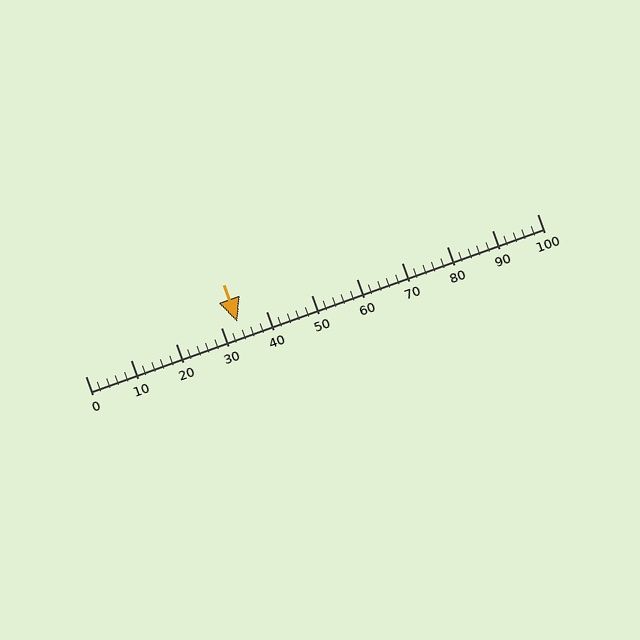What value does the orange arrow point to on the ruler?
The orange arrow points to approximately 34.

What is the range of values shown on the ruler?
The ruler shows values from 0 to 100.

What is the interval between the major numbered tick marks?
The major tick marks are spaced 10 units apart.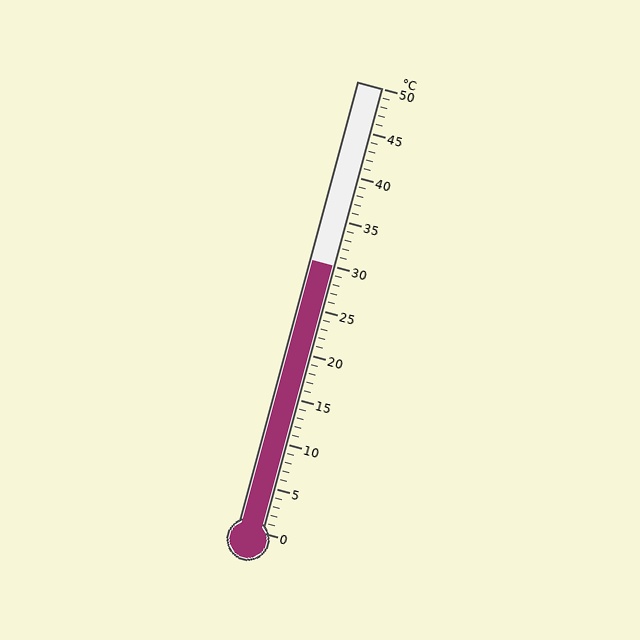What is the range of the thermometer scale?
The thermometer scale ranges from 0°C to 50°C.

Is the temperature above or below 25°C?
The temperature is above 25°C.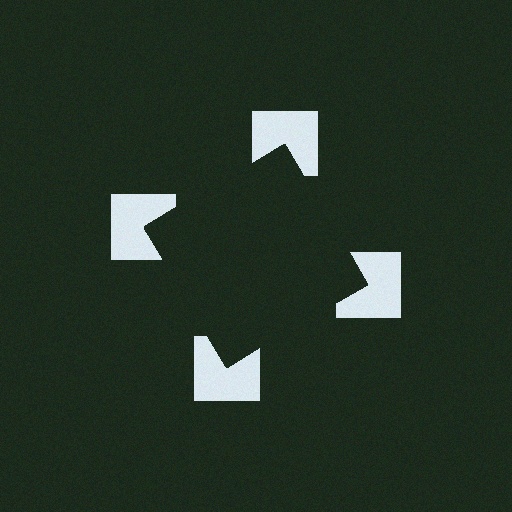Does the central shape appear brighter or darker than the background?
It typically appears slightly darker than the background, even though no actual brightness change is drawn.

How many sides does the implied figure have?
4 sides.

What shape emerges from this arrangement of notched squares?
An illusory square — its edges are inferred from the aligned wedge cuts in the notched squares, not physically drawn.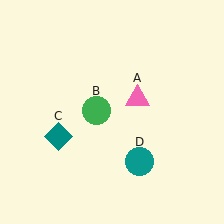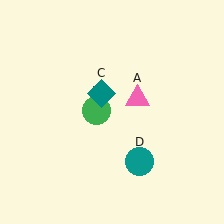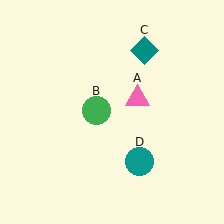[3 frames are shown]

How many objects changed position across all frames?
1 object changed position: teal diamond (object C).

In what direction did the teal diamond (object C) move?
The teal diamond (object C) moved up and to the right.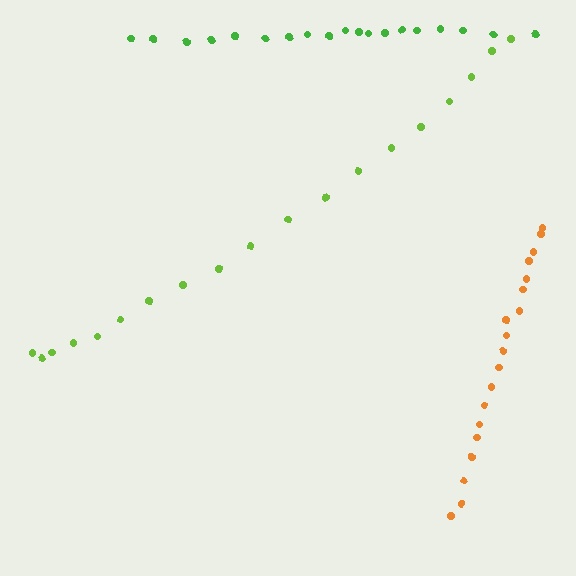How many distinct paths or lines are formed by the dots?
There are 3 distinct paths.